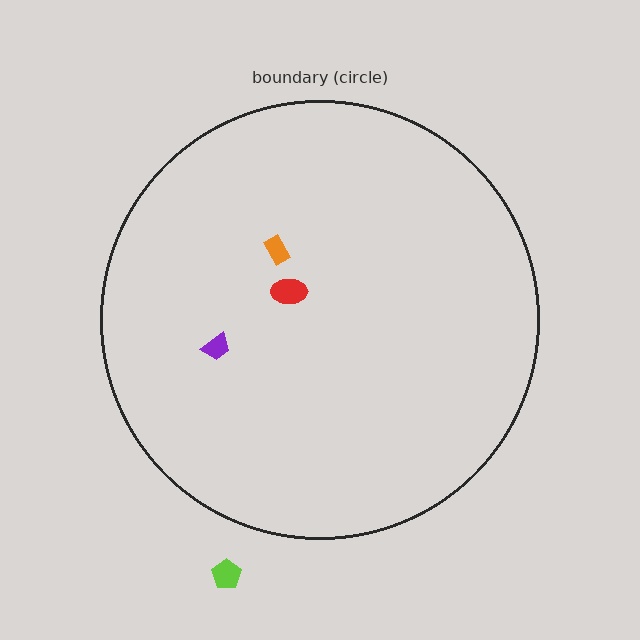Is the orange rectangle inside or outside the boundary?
Inside.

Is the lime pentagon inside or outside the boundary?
Outside.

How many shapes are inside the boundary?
3 inside, 1 outside.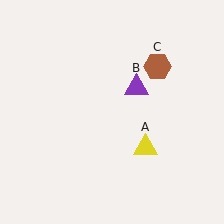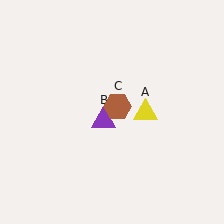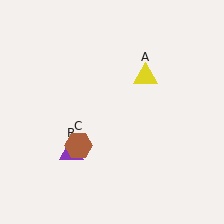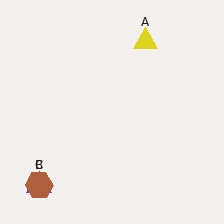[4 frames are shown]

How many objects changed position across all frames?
3 objects changed position: yellow triangle (object A), purple triangle (object B), brown hexagon (object C).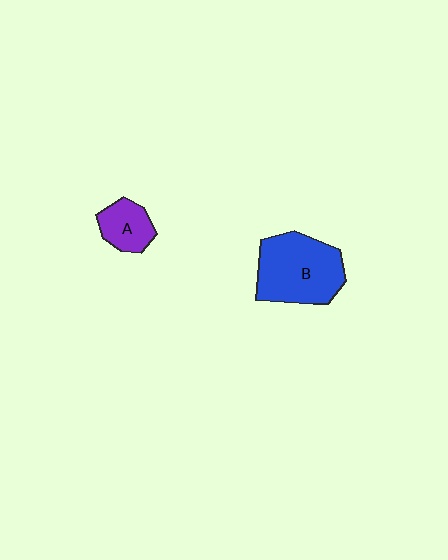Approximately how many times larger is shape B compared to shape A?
Approximately 2.3 times.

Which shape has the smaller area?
Shape A (purple).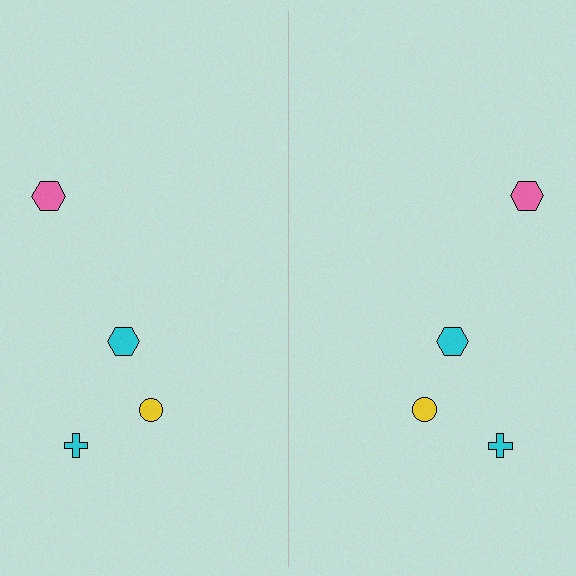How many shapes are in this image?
There are 8 shapes in this image.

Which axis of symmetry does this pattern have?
The pattern has a vertical axis of symmetry running through the center of the image.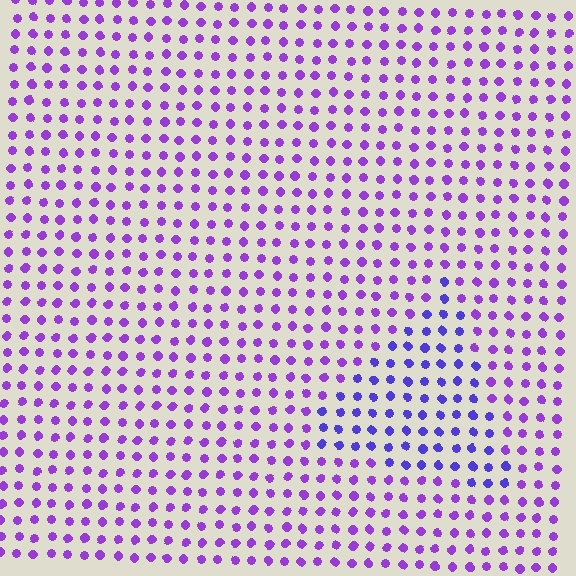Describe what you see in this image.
The image is filled with small purple elements in a uniform arrangement. A triangle-shaped region is visible where the elements are tinted to a slightly different hue, forming a subtle color boundary.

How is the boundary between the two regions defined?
The boundary is defined purely by a slight shift in hue (about 29 degrees). Spacing, size, and orientation are identical on both sides.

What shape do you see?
I see a triangle.